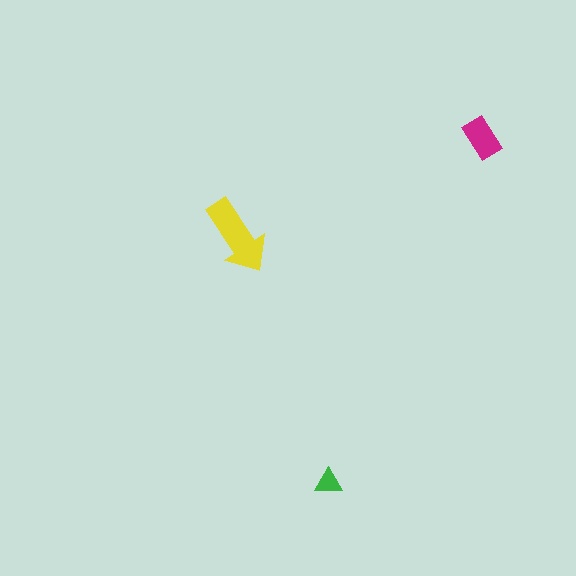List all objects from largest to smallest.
The yellow arrow, the magenta rectangle, the green triangle.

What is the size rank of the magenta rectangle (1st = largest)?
2nd.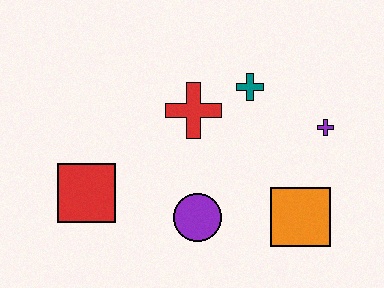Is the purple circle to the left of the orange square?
Yes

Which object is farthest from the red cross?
The orange square is farthest from the red cross.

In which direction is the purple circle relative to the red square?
The purple circle is to the right of the red square.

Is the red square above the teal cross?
No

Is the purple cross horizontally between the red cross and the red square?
No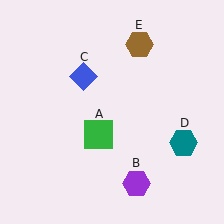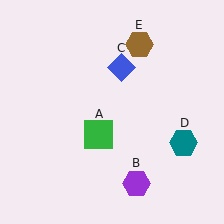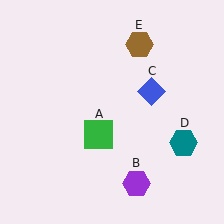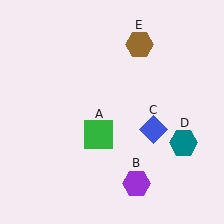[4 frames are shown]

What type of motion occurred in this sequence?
The blue diamond (object C) rotated clockwise around the center of the scene.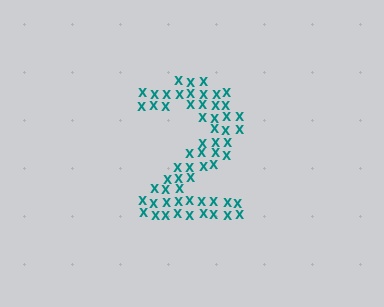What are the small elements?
The small elements are letter X's.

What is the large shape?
The large shape is the digit 2.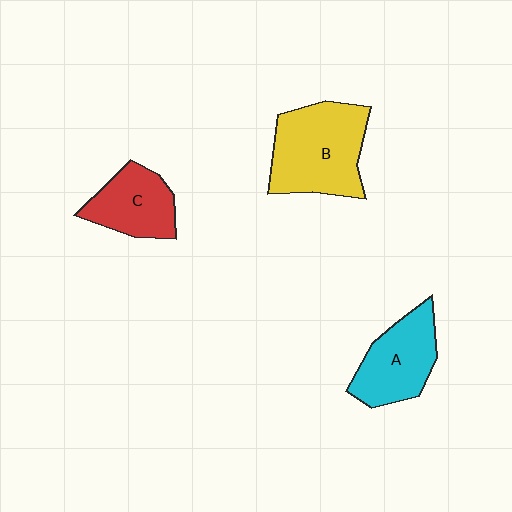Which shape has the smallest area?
Shape C (red).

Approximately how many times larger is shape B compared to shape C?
Approximately 1.6 times.